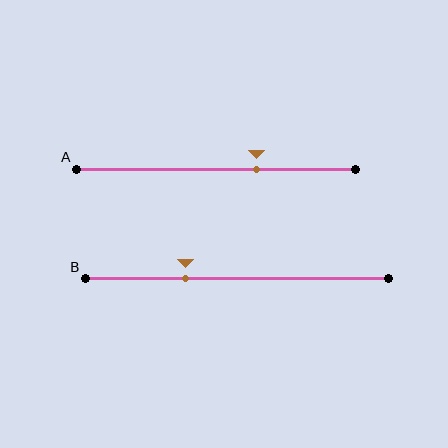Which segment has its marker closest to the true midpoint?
Segment A has its marker closest to the true midpoint.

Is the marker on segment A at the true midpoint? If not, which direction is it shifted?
No, the marker on segment A is shifted to the right by about 15% of the segment length.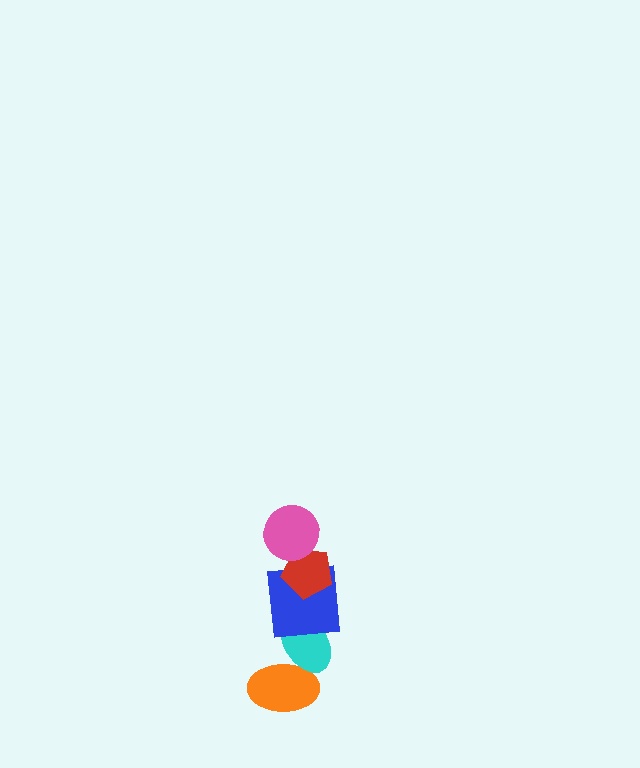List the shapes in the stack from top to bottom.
From top to bottom: the pink circle, the red pentagon, the blue square, the cyan ellipse, the orange ellipse.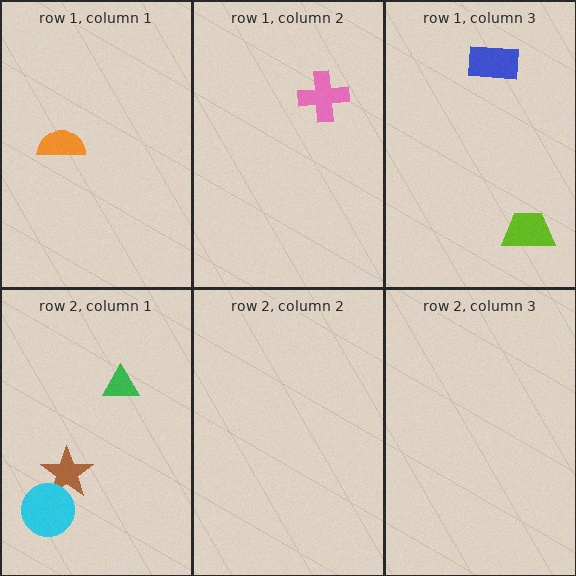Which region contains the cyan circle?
The row 2, column 1 region.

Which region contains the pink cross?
The row 1, column 2 region.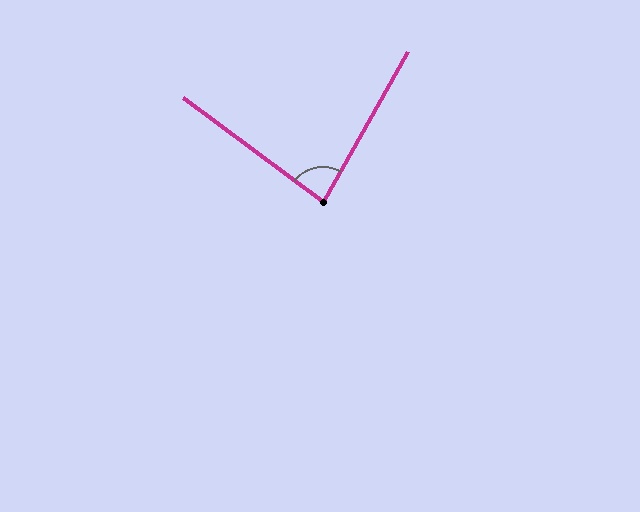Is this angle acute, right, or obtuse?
It is acute.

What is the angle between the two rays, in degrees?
Approximately 83 degrees.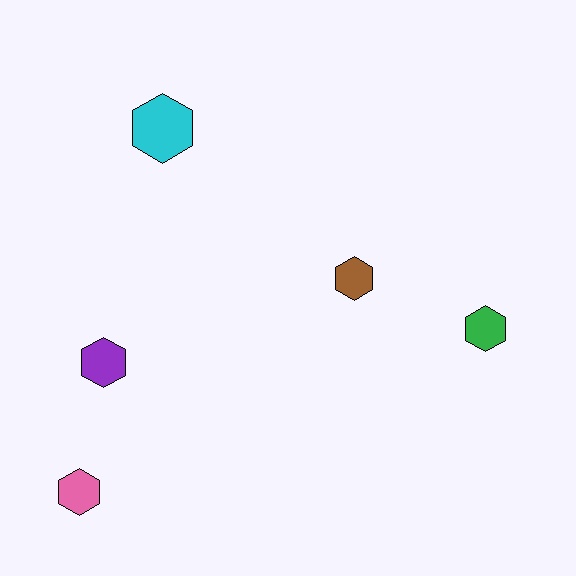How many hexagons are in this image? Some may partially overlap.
There are 5 hexagons.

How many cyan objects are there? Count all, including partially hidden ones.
There is 1 cyan object.